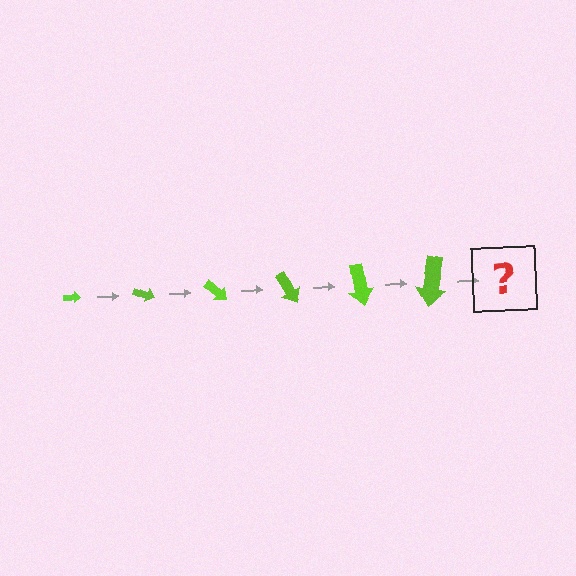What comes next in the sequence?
The next element should be an arrow, larger than the previous one and rotated 120 degrees from the start.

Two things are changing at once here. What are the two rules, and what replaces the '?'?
The two rules are that the arrow grows larger each step and it rotates 20 degrees each step. The '?' should be an arrow, larger than the previous one and rotated 120 degrees from the start.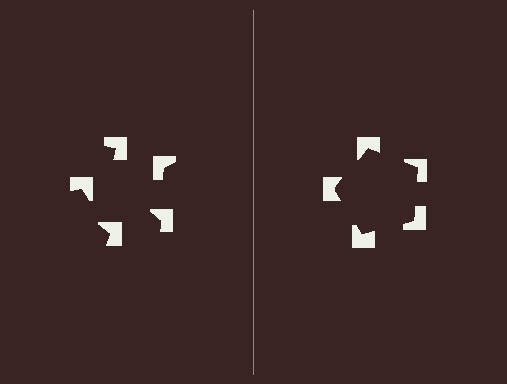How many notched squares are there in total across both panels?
10 — 5 on each side.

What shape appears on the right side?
An illusory pentagon.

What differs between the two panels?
The notched squares are positioned identically on both sides; only the wedge orientations differ. On the right they align to a pentagon; on the left they are misaligned.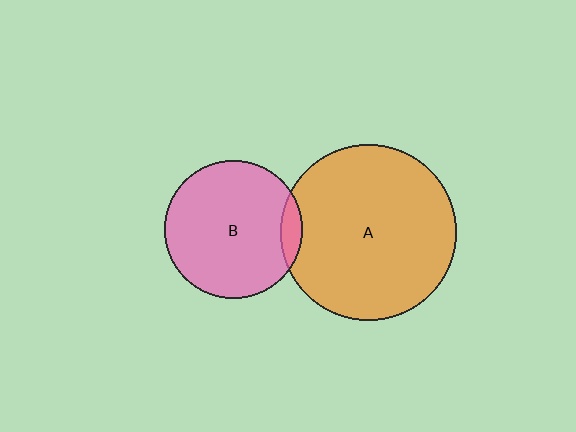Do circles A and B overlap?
Yes.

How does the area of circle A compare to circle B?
Approximately 1.6 times.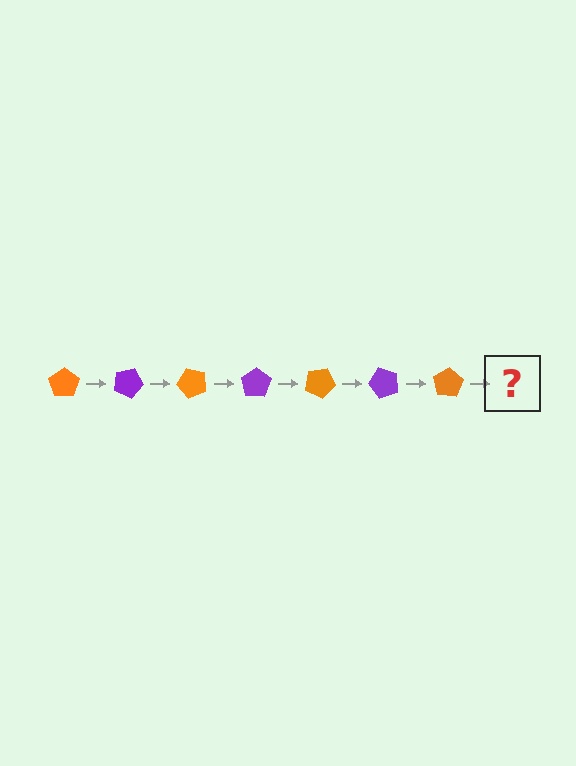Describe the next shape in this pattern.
It should be a purple pentagon, rotated 175 degrees from the start.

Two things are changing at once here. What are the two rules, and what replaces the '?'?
The two rules are that it rotates 25 degrees each step and the color cycles through orange and purple. The '?' should be a purple pentagon, rotated 175 degrees from the start.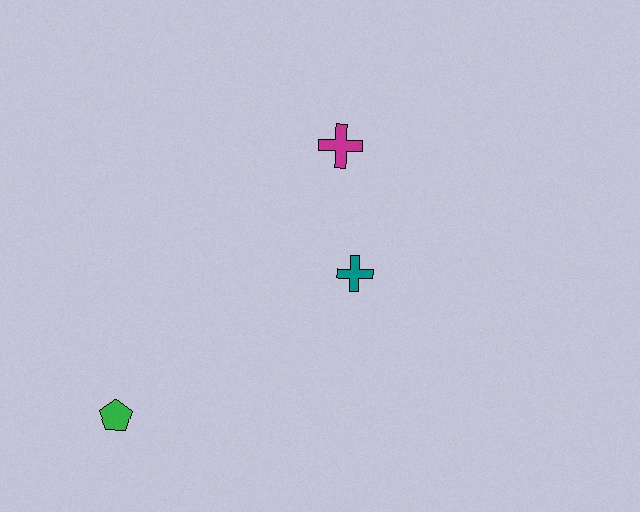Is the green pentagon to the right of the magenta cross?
No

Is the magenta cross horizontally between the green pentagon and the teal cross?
Yes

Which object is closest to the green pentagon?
The teal cross is closest to the green pentagon.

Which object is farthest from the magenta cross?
The green pentagon is farthest from the magenta cross.